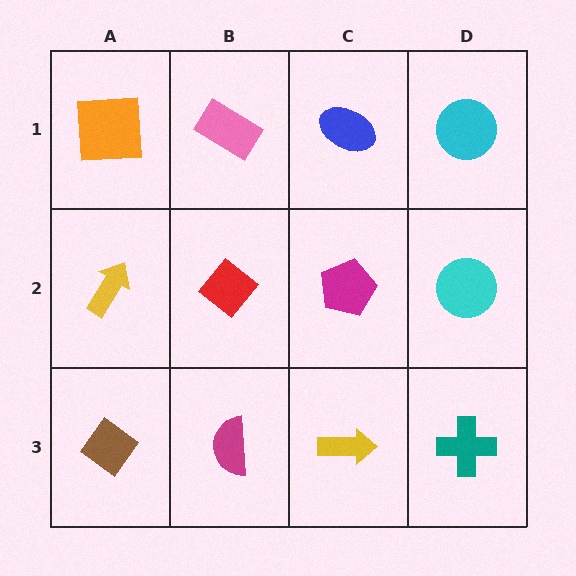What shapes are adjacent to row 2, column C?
A blue ellipse (row 1, column C), a yellow arrow (row 3, column C), a red diamond (row 2, column B), a cyan circle (row 2, column D).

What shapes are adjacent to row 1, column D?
A cyan circle (row 2, column D), a blue ellipse (row 1, column C).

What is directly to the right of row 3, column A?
A magenta semicircle.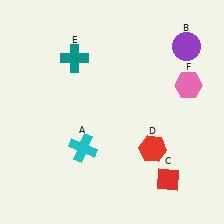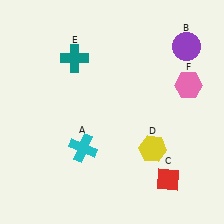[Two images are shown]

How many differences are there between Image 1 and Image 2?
There is 1 difference between the two images.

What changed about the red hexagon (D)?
In Image 1, D is red. In Image 2, it changed to yellow.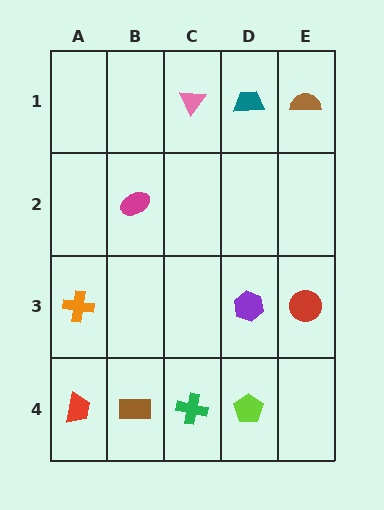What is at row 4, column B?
A brown rectangle.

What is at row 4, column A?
A red trapezoid.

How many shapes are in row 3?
3 shapes.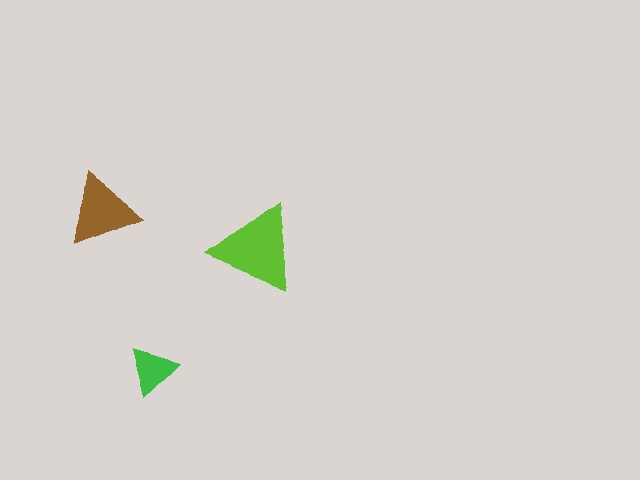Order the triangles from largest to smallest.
the lime one, the brown one, the green one.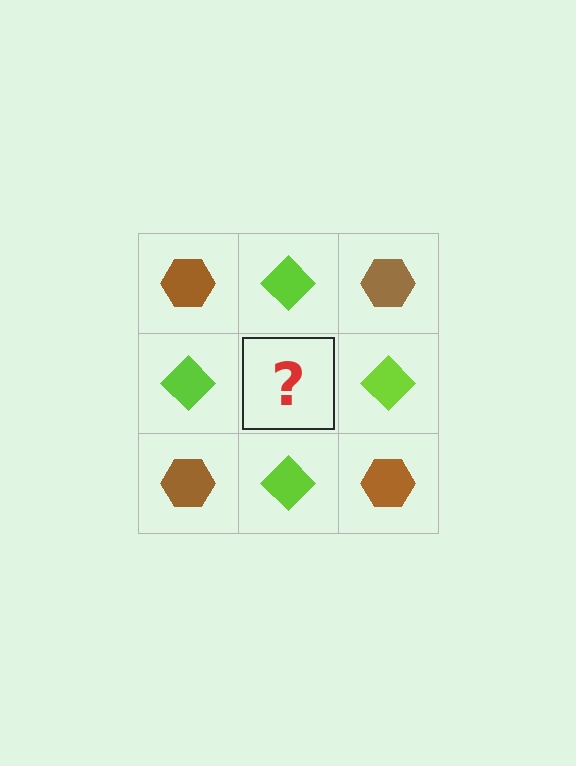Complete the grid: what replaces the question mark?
The question mark should be replaced with a brown hexagon.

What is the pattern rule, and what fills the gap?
The rule is that it alternates brown hexagon and lime diamond in a checkerboard pattern. The gap should be filled with a brown hexagon.